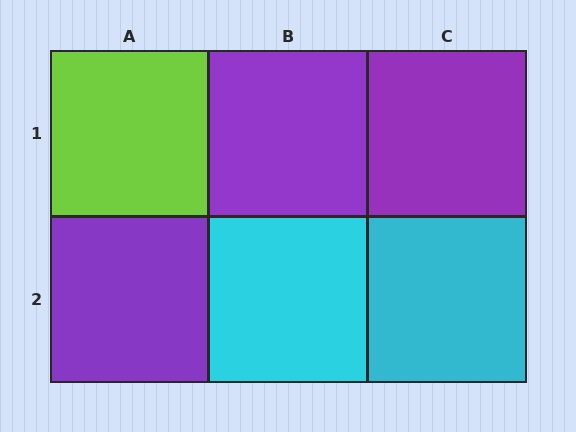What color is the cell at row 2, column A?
Purple.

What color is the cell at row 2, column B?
Cyan.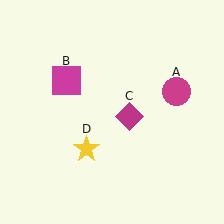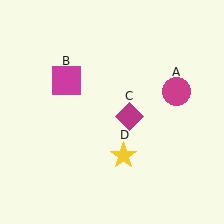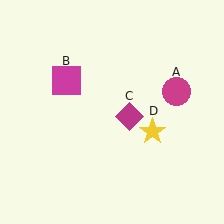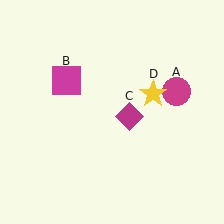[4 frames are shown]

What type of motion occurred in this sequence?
The yellow star (object D) rotated counterclockwise around the center of the scene.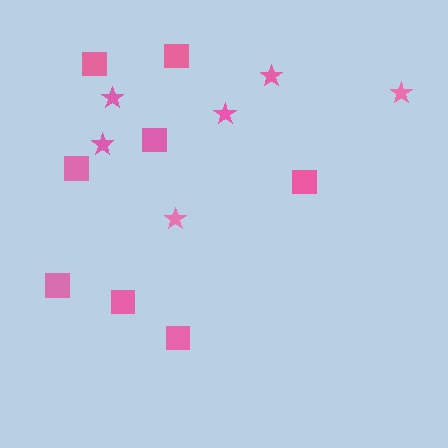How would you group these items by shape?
There are 2 groups: one group of squares (8) and one group of stars (6).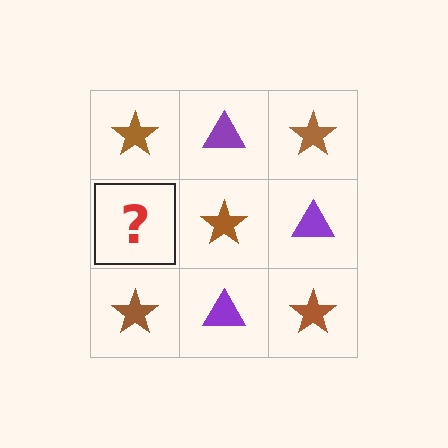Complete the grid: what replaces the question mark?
The question mark should be replaced with a purple triangle.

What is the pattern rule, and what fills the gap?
The rule is that it alternates brown star and purple triangle in a checkerboard pattern. The gap should be filled with a purple triangle.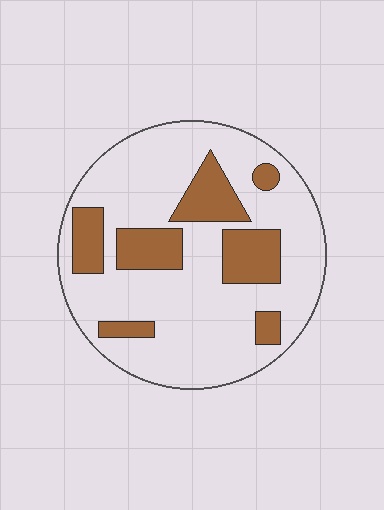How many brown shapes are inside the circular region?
7.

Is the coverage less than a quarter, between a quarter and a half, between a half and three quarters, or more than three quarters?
Less than a quarter.